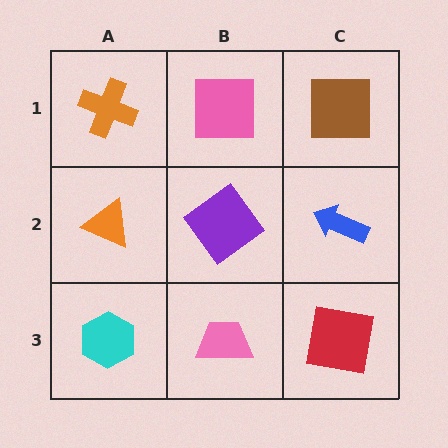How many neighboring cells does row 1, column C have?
2.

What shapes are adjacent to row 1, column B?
A purple diamond (row 2, column B), an orange cross (row 1, column A), a brown square (row 1, column C).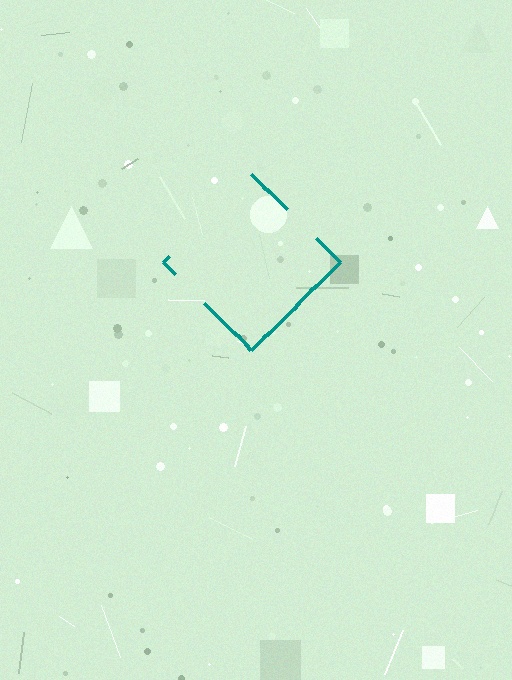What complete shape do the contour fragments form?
The contour fragments form a diamond.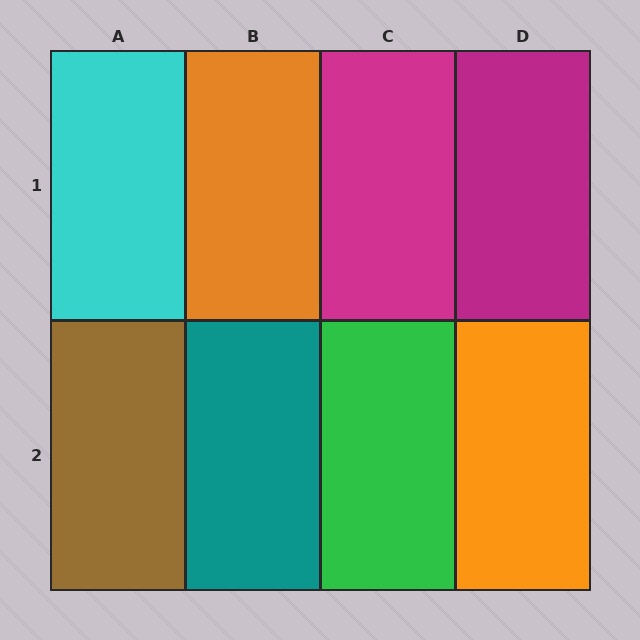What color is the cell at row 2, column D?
Orange.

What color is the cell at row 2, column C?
Green.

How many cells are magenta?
2 cells are magenta.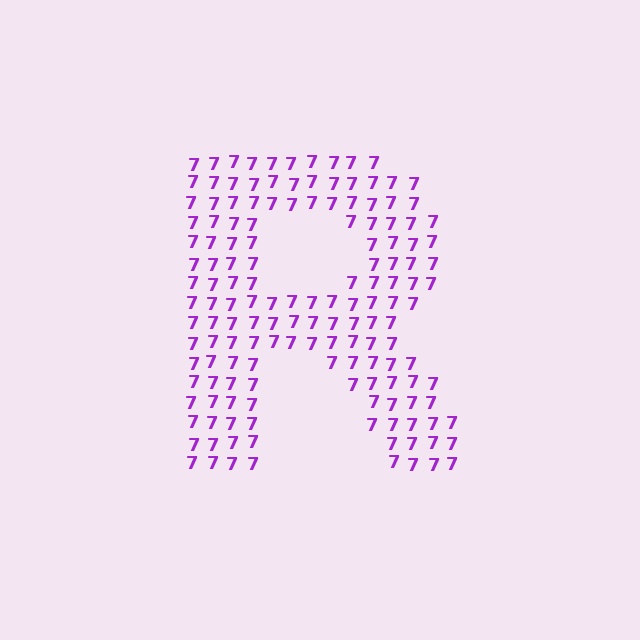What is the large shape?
The large shape is the letter R.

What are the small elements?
The small elements are digit 7's.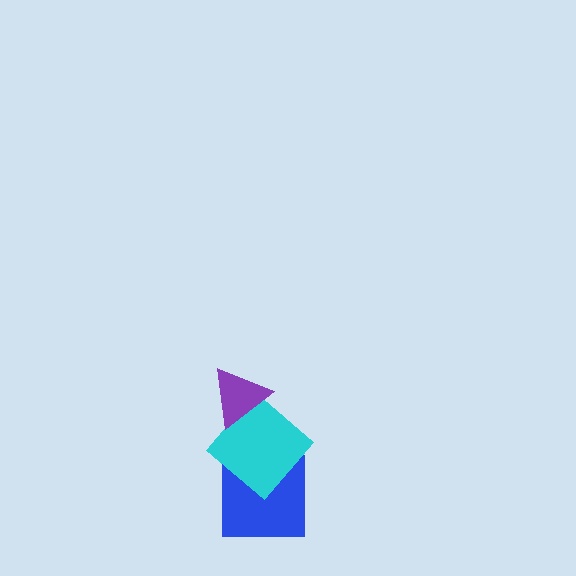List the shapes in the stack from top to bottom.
From top to bottom: the purple triangle, the cyan diamond, the blue square.